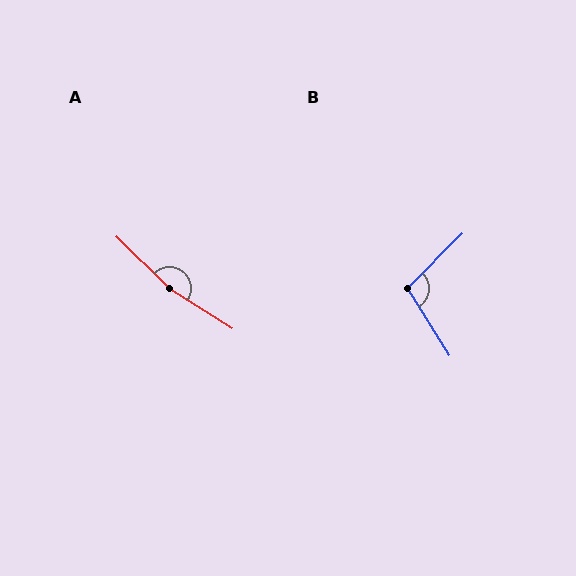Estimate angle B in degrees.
Approximately 103 degrees.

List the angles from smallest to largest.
B (103°), A (168°).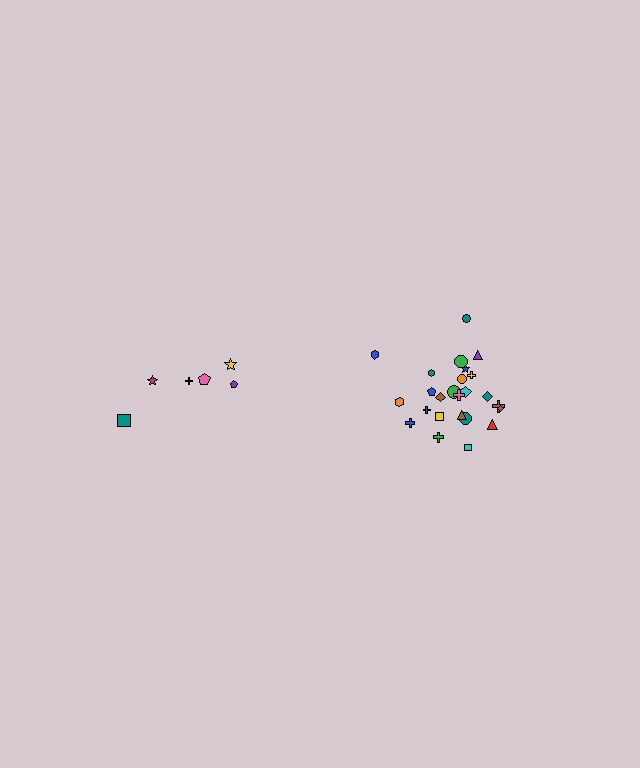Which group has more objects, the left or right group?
The right group.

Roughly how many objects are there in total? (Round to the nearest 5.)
Roughly 30 objects in total.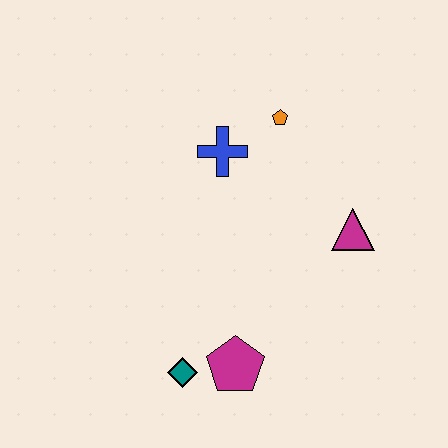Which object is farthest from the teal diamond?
The orange pentagon is farthest from the teal diamond.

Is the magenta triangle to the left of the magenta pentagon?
No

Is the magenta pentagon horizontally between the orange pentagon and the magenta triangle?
No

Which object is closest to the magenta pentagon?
The teal diamond is closest to the magenta pentagon.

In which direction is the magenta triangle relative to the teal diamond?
The magenta triangle is to the right of the teal diamond.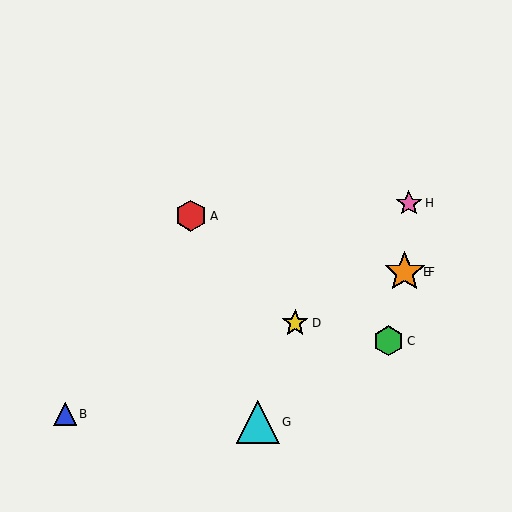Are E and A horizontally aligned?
No, E is at y≈272 and A is at y≈216.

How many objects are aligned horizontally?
2 objects (E, F) are aligned horizontally.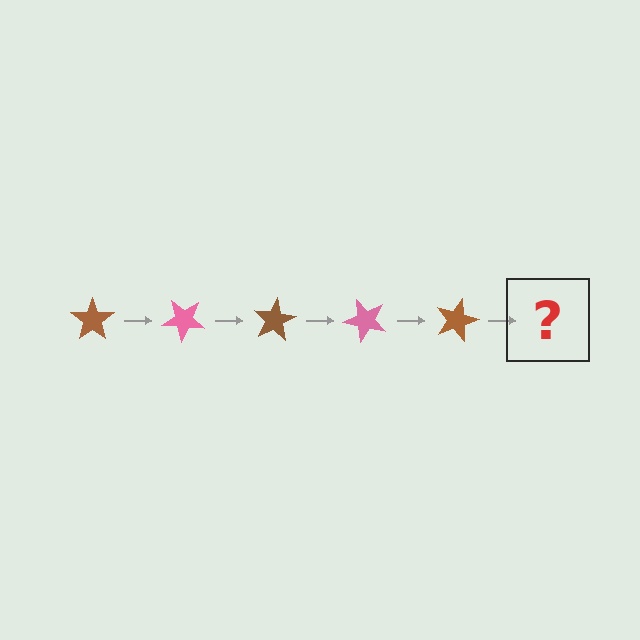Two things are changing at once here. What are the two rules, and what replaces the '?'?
The two rules are that it rotates 40 degrees each step and the color cycles through brown and pink. The '?' should be a pink star, rotated 200 degrees from the start.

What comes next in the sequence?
The next element should be a pink star, rotated 200 degrees from the start.